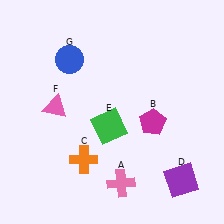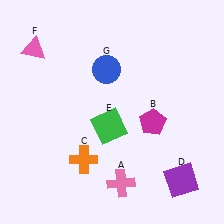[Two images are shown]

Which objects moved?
The objects that moved are: the pink triangle (F), the blue circle (G).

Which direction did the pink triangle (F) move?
The pink triangle (F) moved up.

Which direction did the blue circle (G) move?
The blue circle (G) moved right.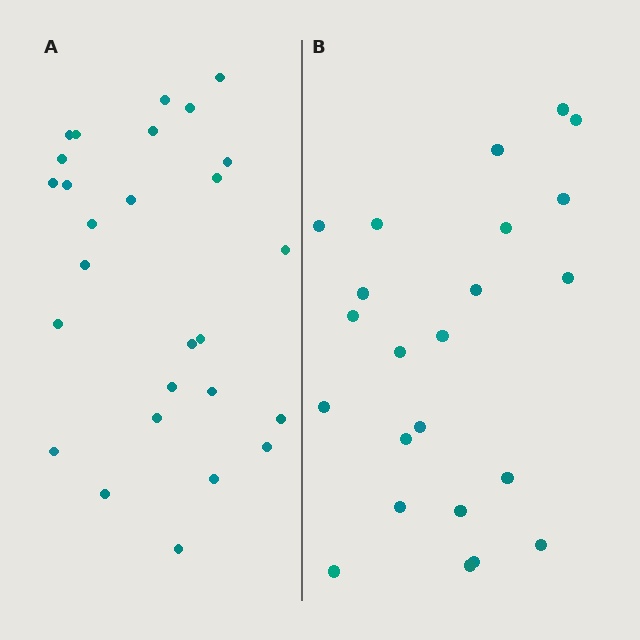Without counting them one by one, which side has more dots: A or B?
Region A (the left region) has more dots.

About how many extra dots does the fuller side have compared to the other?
Region A has about 4 more dots than region B.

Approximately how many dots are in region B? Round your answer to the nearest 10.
About 20 dots. (The exact count is 23, which rounds to 20.)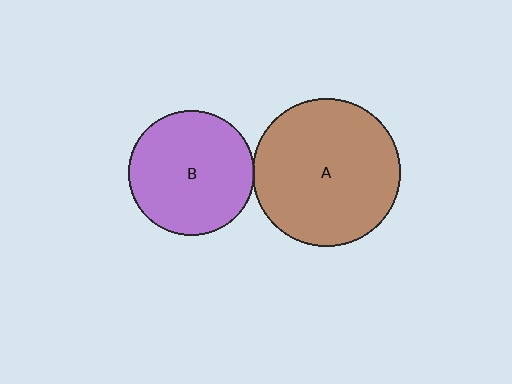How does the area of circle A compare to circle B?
Approximately 1.4 times.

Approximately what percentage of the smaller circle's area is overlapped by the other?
Approximately 5%.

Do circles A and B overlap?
Yes.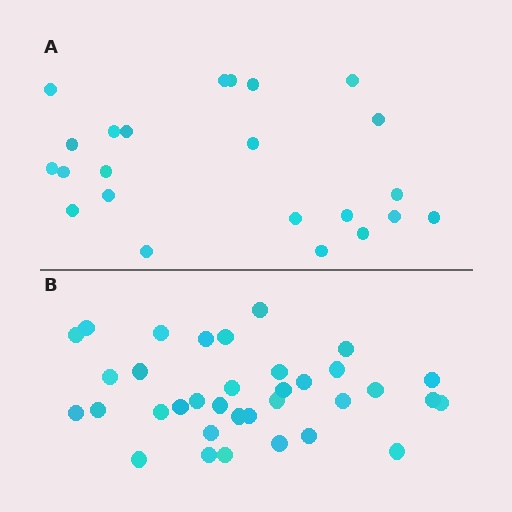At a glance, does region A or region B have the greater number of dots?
Region B (the bottom region) has more dots.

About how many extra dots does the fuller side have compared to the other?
Region B has roughly 12 or so more dots than region A.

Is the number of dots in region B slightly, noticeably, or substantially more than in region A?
Region B has substantially more. The ratio is roughly 1.5 to 1.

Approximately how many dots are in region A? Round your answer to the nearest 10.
About 20 dots. (The exact count is 23, which rounds to 20.)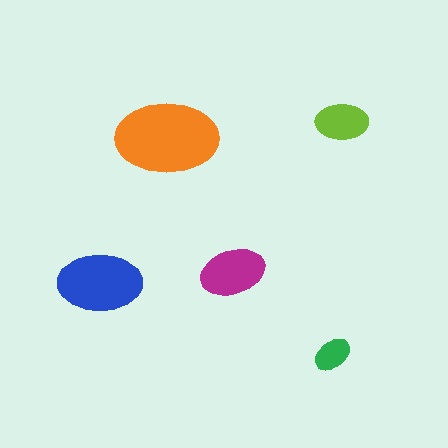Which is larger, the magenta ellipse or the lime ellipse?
The magenta one.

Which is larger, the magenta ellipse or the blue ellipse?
The blue one.